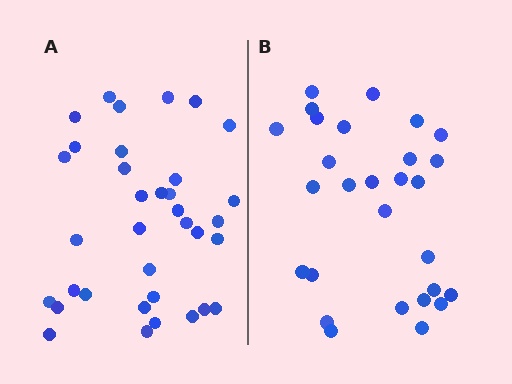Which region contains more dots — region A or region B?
Region A (the left region) has more dots.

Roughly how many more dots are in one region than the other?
Region A has roughly 8 or so more dots than region B.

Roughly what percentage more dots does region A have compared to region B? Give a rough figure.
About 25% more.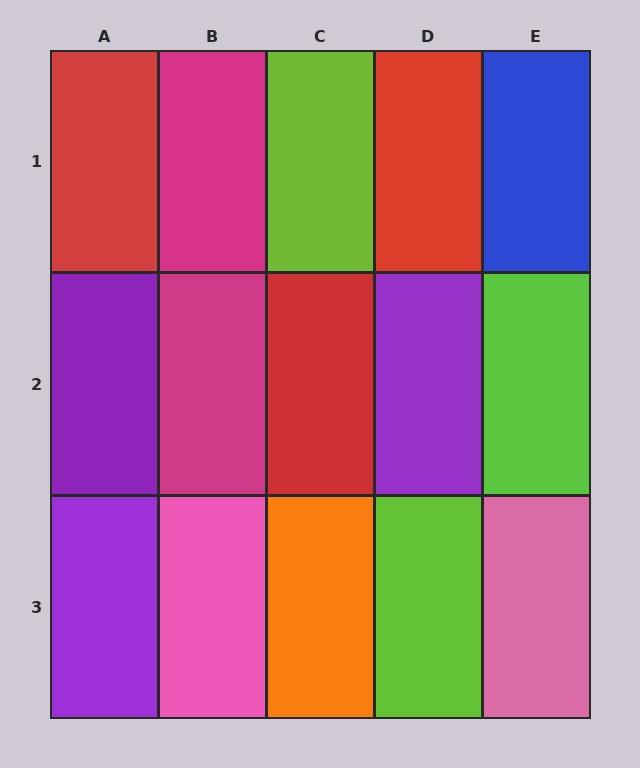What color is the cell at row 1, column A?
Red.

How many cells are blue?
1 cell is blue.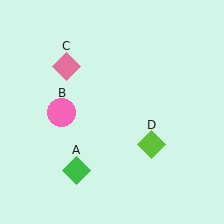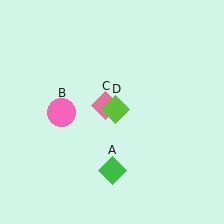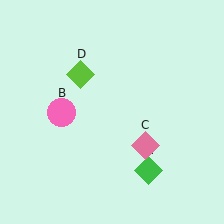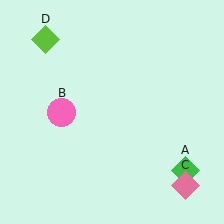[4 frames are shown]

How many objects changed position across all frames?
3 objects changed position: green diamond (object A), pink diamond (object C), lime diamond (object D).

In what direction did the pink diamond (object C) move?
The pink diamond (object C) moved down and to the right.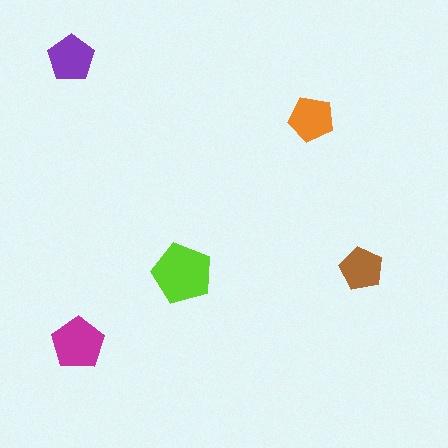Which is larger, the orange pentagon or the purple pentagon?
The purple one.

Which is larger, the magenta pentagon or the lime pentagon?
The lime one.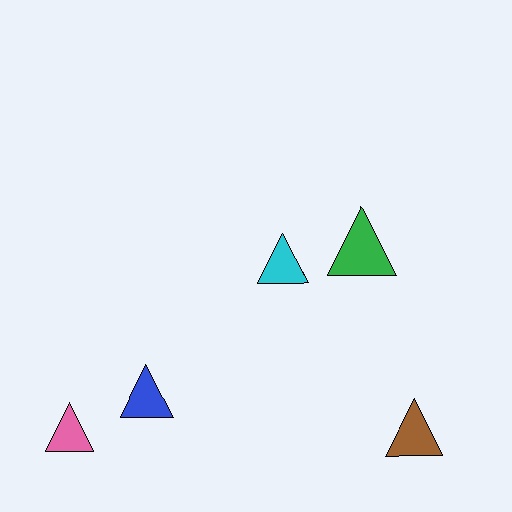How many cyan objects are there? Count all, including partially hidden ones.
There is 1 cyan object.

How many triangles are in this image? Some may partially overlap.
There are 5 triangles.